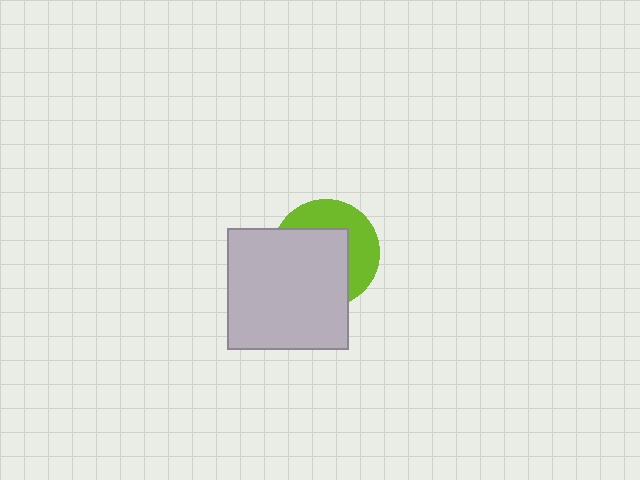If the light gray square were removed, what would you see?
You would see the complete lime circle.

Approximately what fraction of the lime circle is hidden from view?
Roughly 59% of the lime circle is hidden behind the light gray square.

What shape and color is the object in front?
The object in front is a light gray square.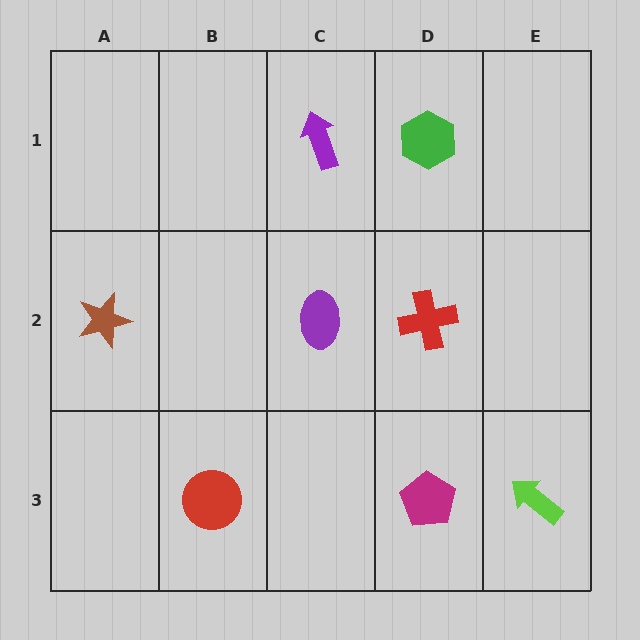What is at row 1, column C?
A purple arrow.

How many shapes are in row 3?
3 shapes.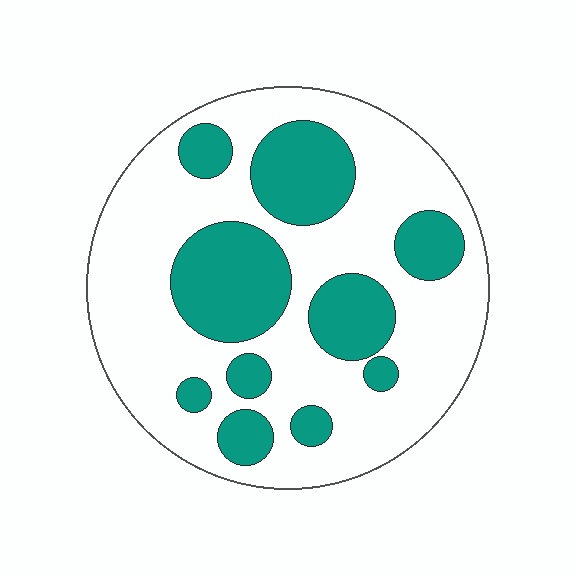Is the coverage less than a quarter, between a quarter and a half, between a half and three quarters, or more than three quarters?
Between a quarter and a half.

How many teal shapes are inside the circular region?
10.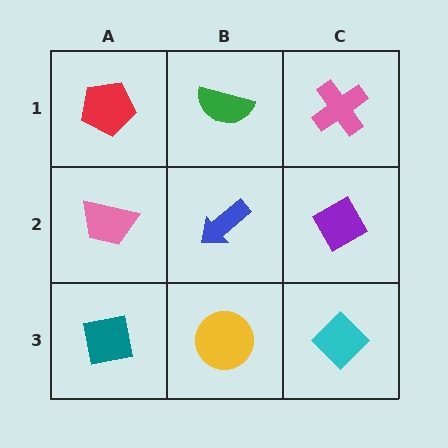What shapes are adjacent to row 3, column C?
A purple diamond (row 2, column C), a yellow circle (row 3, column B).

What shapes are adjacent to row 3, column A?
A pink trapezoid (row 2, column A), a yellow circle (row 3, column B).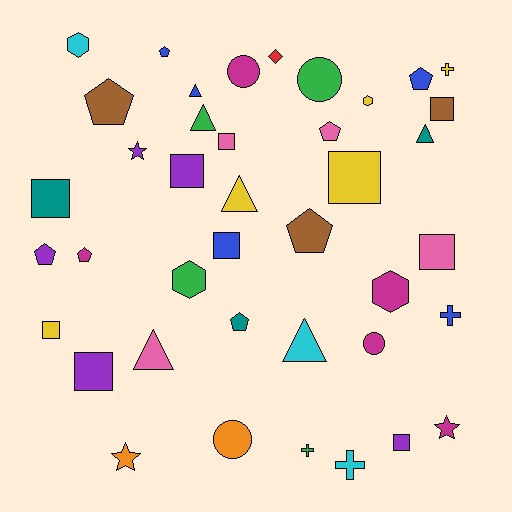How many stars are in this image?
There are 3 stars.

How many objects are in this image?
There are 40 objects.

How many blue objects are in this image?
There are 5 blue objects.